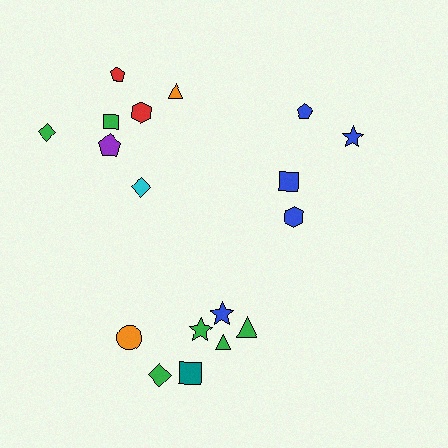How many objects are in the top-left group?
There are 7 objects.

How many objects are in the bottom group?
There are 7 objects.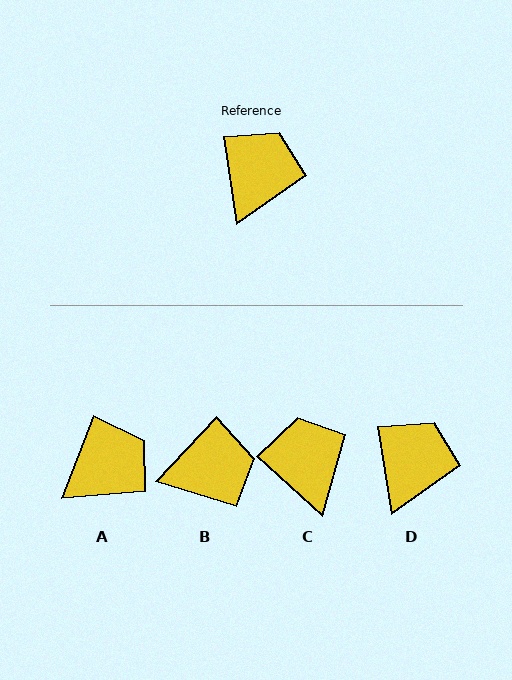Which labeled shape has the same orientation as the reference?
D.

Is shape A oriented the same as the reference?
No, it is off by about 30 degrees.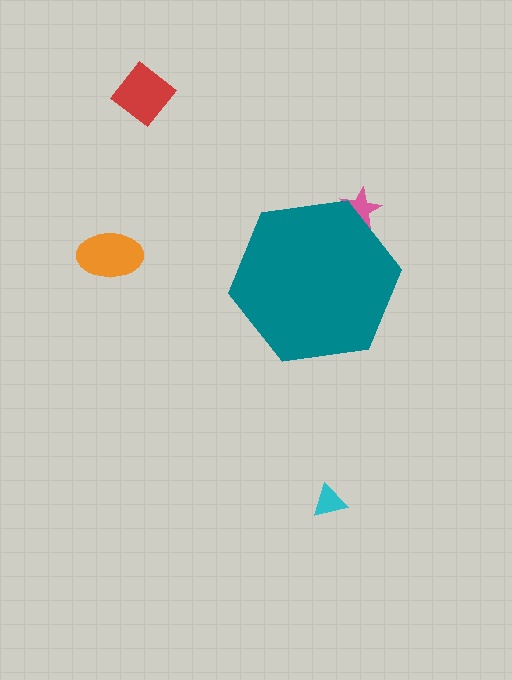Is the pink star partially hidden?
Yes, the pink star is partially hidden behind the teal hexagon.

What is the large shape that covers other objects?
A teal hexagon.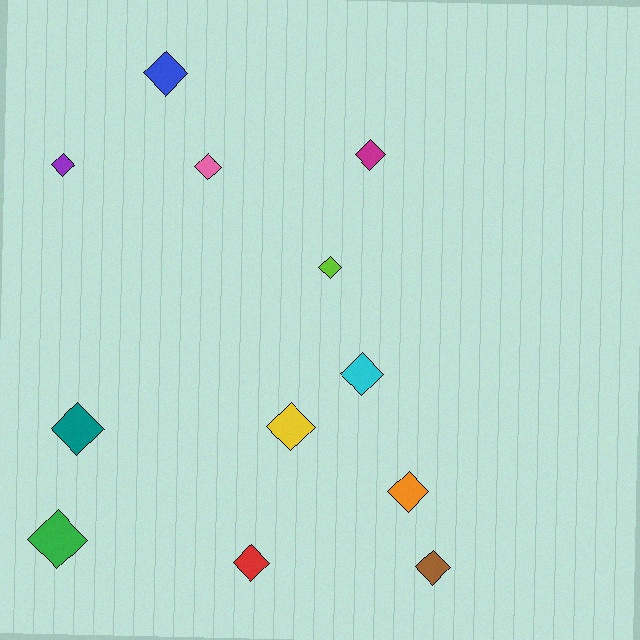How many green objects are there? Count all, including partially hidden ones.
There is 1 green object.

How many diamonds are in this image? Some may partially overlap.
There are 12 diamonds.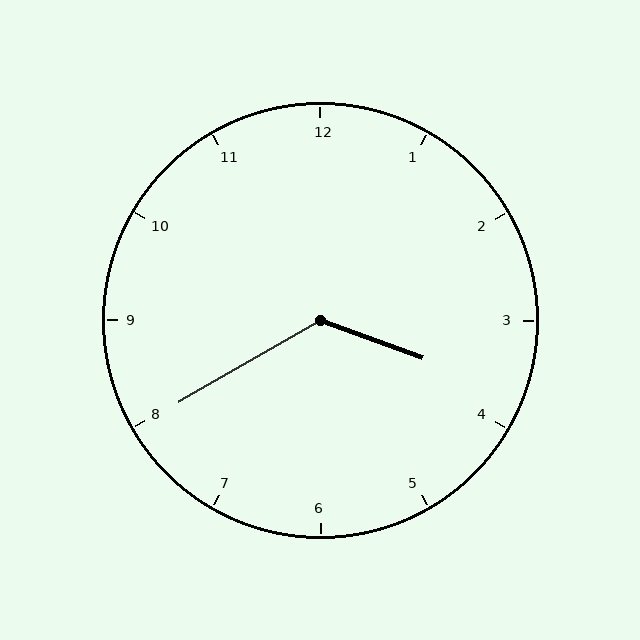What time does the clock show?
3:40.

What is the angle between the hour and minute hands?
Approximately 130 degrees.